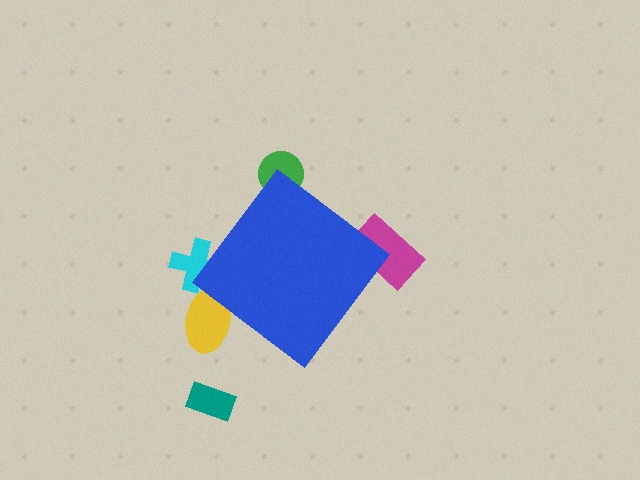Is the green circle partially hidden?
Yes, the green circle is partially hidden behind the blue diamond.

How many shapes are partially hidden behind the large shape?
4 shapes are partially hidden.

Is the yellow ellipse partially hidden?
Yes, the yellow ellipse is partially hidden behind the blue diamond.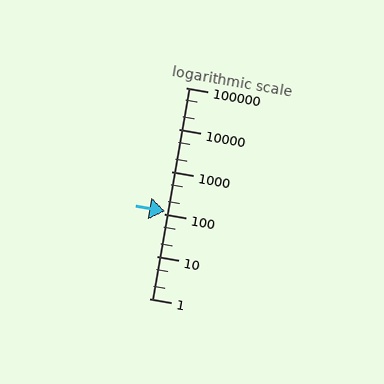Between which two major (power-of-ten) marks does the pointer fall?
The pointer is between 100 and 1000.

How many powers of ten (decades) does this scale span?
The scale spans 5 decades, from 1 to 100000.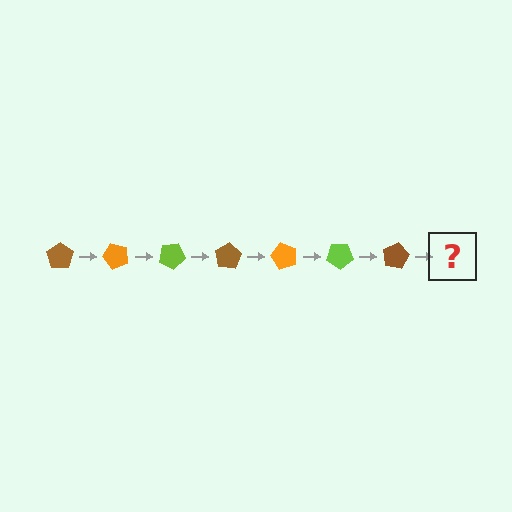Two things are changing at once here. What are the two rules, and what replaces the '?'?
The two rules are that it rotates 50 degrees each step and the color cycles through brown, orange, and lime. The '?' should be an orange pentagon, rotated 350 degrees from the start.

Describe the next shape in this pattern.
It should be an orange pentagon, rotated 350 degrees from the start.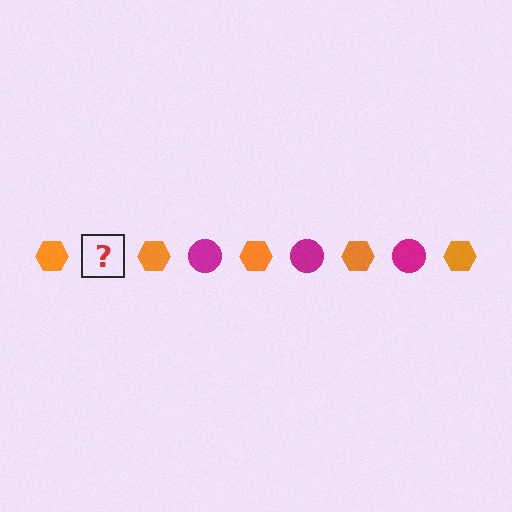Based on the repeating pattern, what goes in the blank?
The blank should be a magenta circle.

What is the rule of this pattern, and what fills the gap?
The rule is that the pattern alternates between orange hexagon and magenta circle. The gap should be filled with a magenta circle.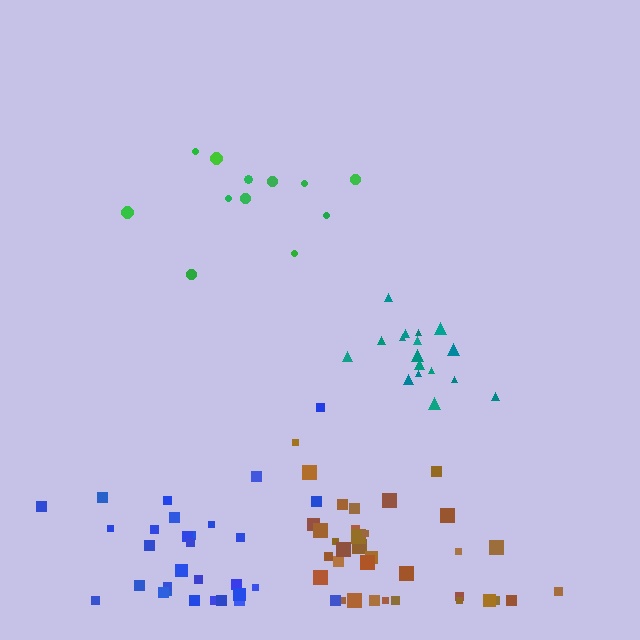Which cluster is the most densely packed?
Teal.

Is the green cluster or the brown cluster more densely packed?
Brown.